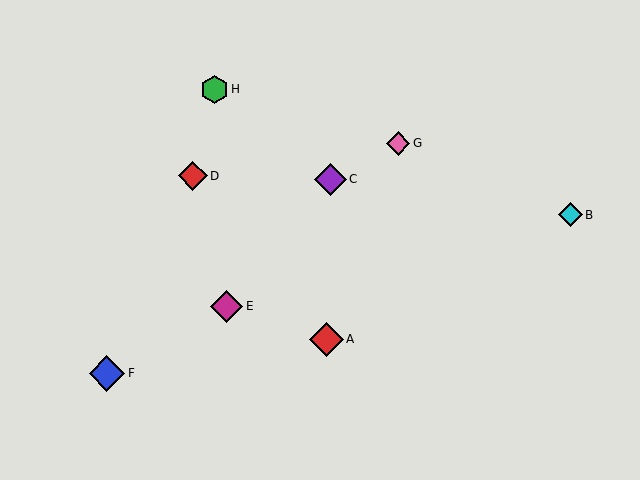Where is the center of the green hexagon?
The center of the green hexagon is at (214, 89).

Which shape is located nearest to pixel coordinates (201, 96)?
The green hexagon (labeled H) at (214, 89) is nearest to that location.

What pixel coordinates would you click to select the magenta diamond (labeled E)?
Click at (226, 306) to select the magenta diamond E.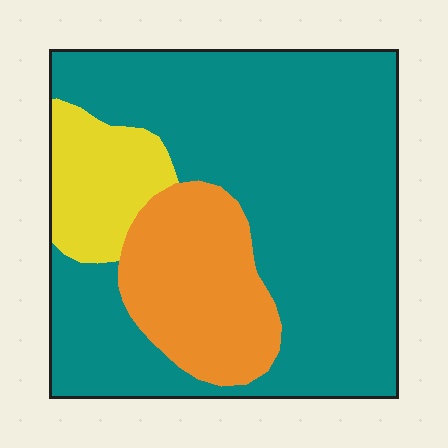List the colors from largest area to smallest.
From largest to smallest: teal, orange, yellow.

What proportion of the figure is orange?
Orange covers around 20% of the figure.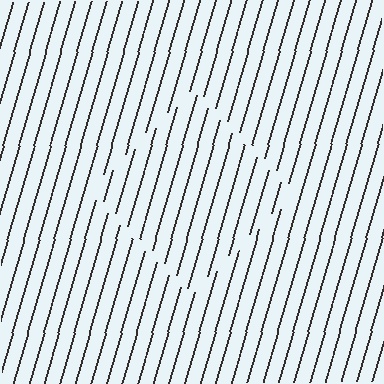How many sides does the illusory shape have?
4 sides — the line-ends trace a square.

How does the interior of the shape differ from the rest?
The interior of the shape contains the same grating, shifted by half a period — the contour is defined by the phase discontinuity where line-ends from the inner and outer gratings abut.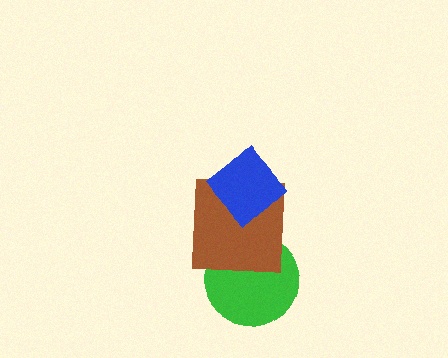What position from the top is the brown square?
The brown square is 2nd from the top.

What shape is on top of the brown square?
The blue diamond is on top of the brown square.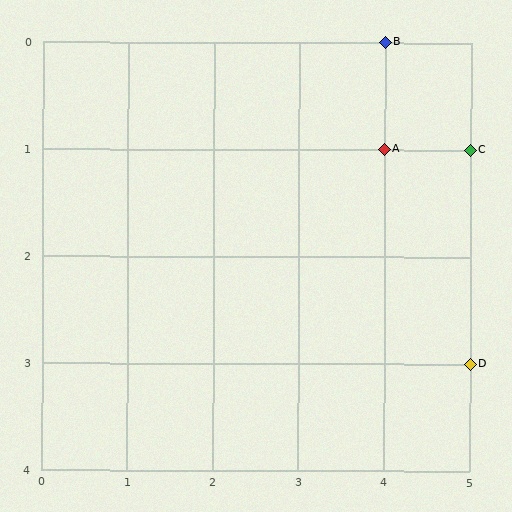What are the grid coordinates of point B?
Point B is at grid coordinates (4, 0).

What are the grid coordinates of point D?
Point D is at grid coordinates (5, 3).